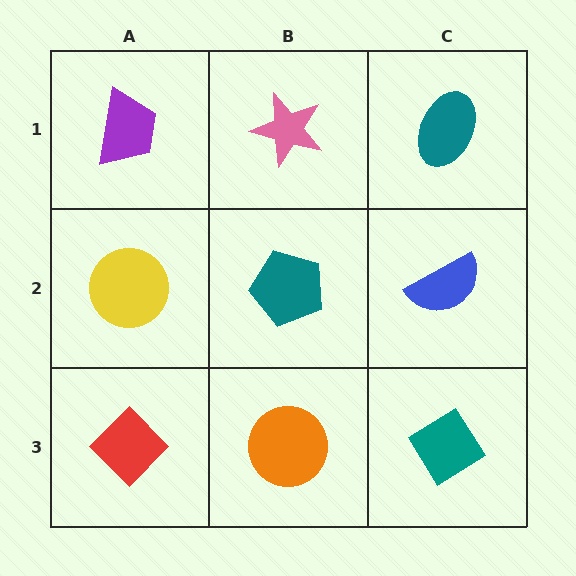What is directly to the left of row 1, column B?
A purple trapezoid.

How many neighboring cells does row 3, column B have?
3.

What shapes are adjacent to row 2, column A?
A purple trapezoid (row 1, column A), a red diamond (row 3, column A), a teal pentagon (row 2, column B).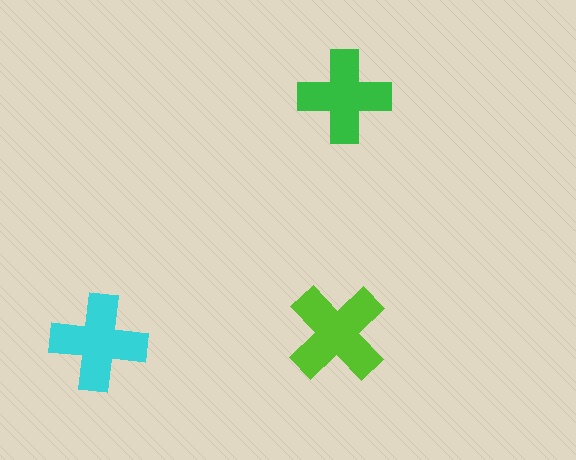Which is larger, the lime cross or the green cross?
The lime one.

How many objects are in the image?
There are 3 objects in the image.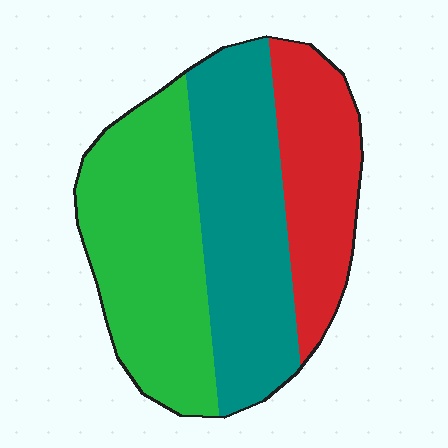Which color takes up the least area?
Red, at roughly 25%.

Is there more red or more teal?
Teal.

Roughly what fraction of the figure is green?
Green takes up about two fifths (2/5) of the figure.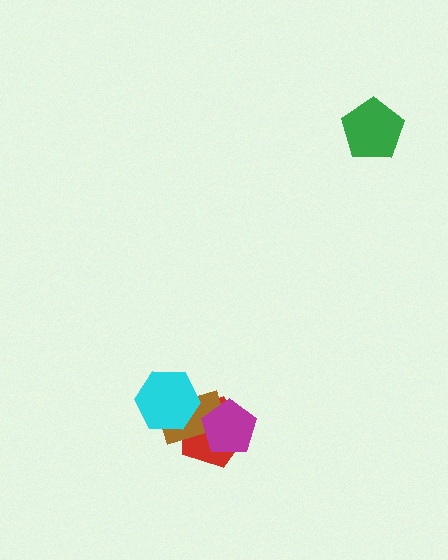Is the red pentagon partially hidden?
Yes, it is partially covered by another shape.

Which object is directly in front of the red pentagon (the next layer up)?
The brown rectangle is directly in front of the red pentagon.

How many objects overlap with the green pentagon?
0 objects overlap with the green pentagon.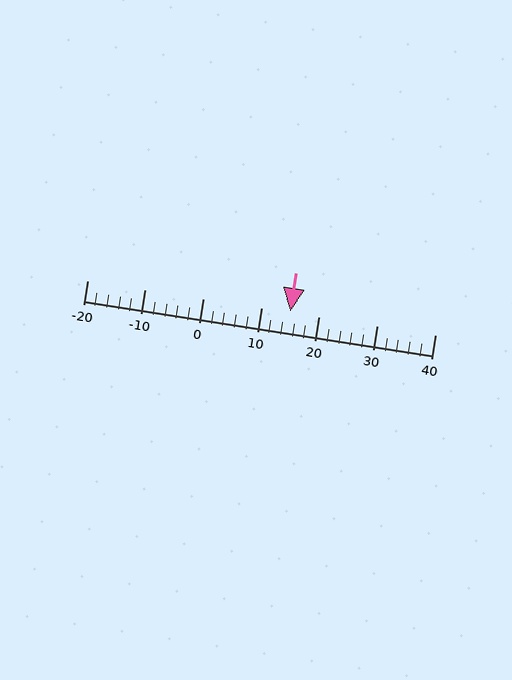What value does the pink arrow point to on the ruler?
The pink arrow points to approximately 15.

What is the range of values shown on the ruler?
The ruler shows values from -20 to 40.